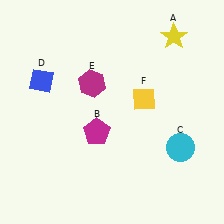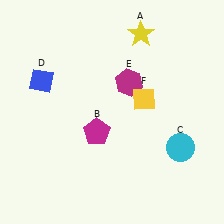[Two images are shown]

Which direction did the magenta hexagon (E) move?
The magenta hexagon (E) moved right.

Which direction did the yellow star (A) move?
The yellow star (A) moved left.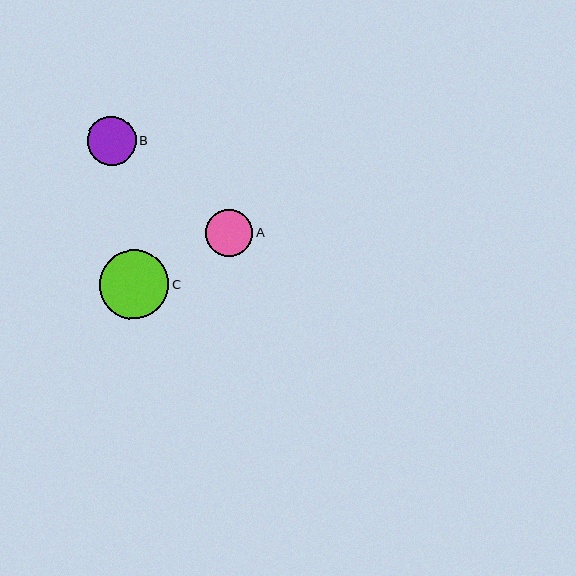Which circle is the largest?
Circle C is the largest with a size of approximately 69 pixels.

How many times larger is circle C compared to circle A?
Circle C is approximately 1.5 times the size of circle A.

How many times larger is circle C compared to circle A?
Circle C is approximately 1.5 times the size of circle A.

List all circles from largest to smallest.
From largest to smallest: C, B, A.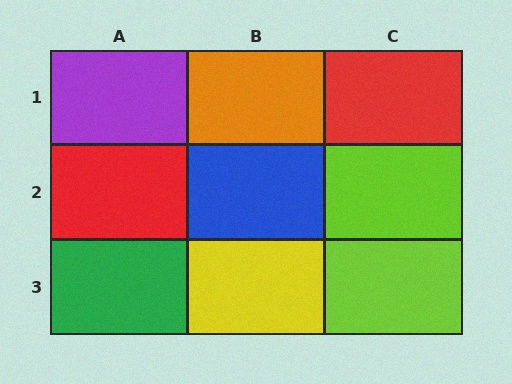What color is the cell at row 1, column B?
Orange.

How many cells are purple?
1 cell is purple.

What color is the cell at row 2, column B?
Blue.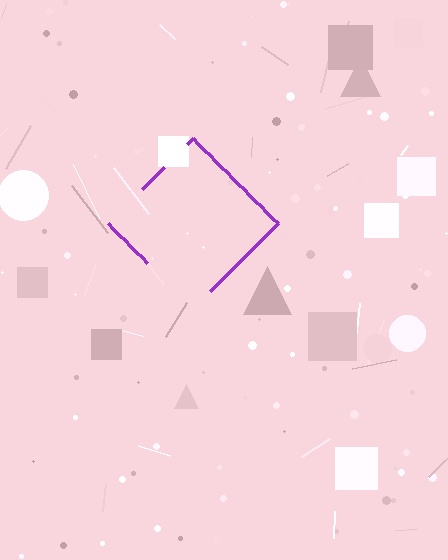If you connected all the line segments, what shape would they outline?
They would outline a diamond.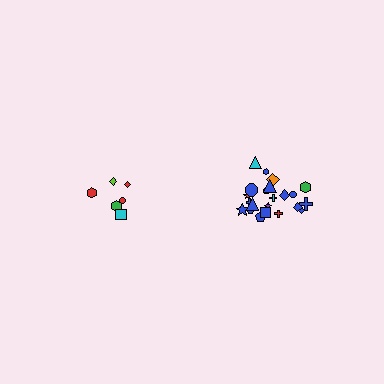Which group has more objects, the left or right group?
The right group.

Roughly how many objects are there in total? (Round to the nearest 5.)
Roughly 30 objects in total.